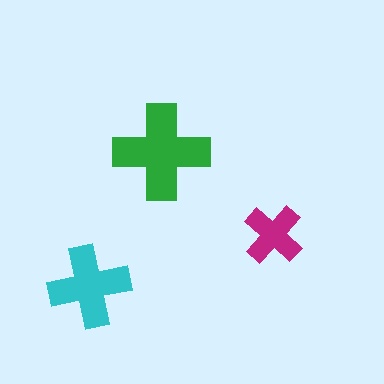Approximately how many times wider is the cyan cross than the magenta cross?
About 1.5 times wider.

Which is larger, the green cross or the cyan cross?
The green one.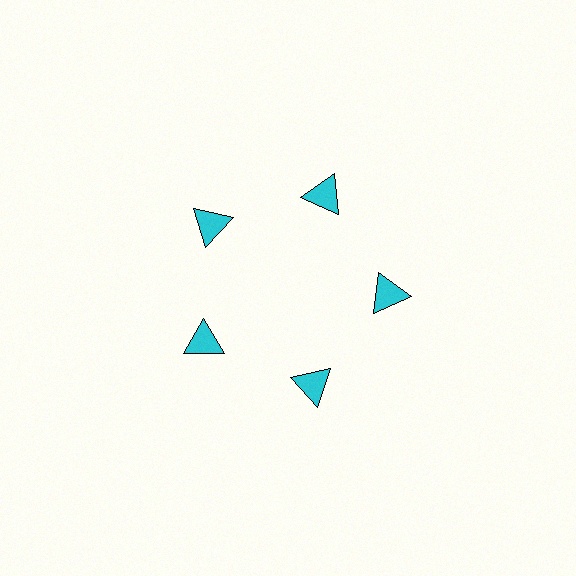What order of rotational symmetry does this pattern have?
This pattern has 5-fold rotational symmetry.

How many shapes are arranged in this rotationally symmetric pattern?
There are 5 shapes, arranged in 5 groups of 1.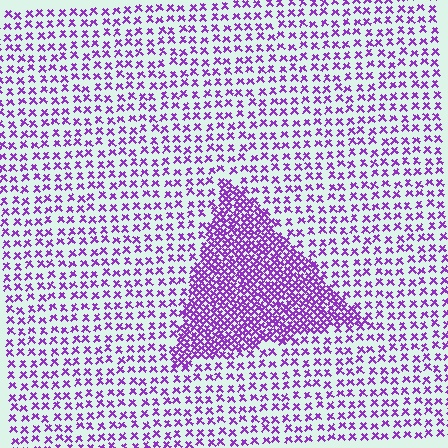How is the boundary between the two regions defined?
The boundary is defined by a change in element density (approximately 2.5x ratio). All elements are the same color, size, and shape.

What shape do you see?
I see a triangle.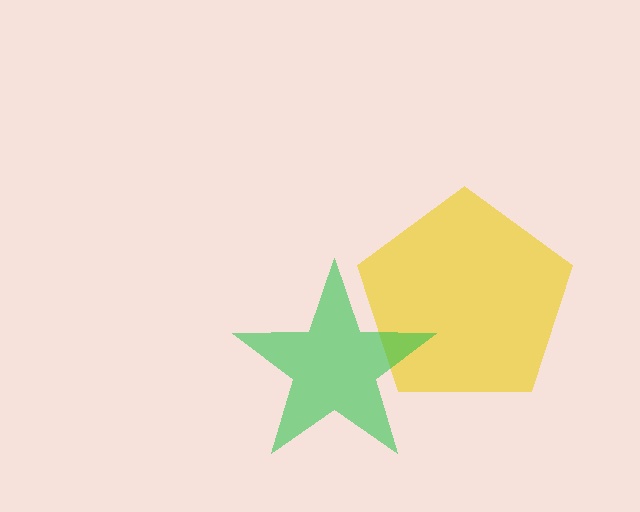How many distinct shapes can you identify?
There are 2 distinct shapes: a yellow pentagon, a green star.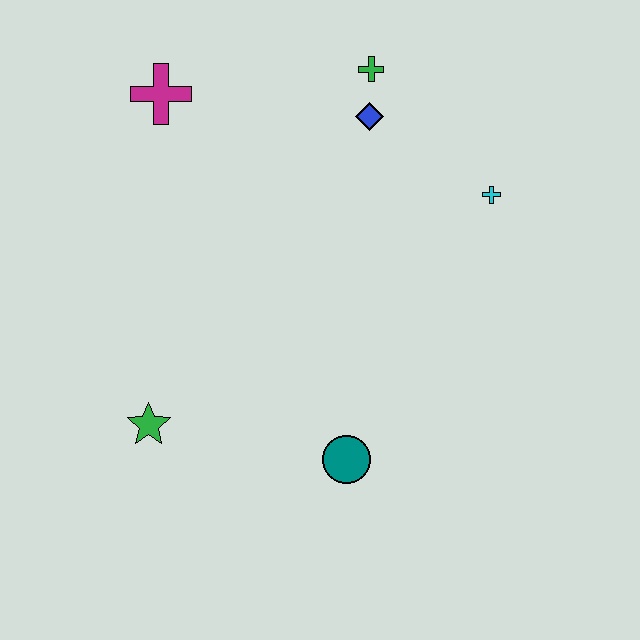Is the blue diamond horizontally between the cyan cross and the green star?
Yes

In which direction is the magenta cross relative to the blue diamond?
The magenta cross is to the left of the blue diamond.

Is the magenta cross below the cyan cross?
No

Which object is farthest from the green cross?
The green star is farthest from the green cross.